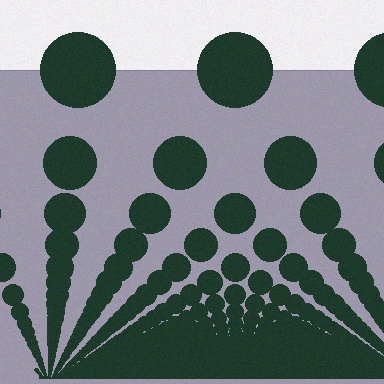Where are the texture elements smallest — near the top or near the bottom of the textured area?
Near the bottom.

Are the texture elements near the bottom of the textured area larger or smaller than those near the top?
Smaller. The gradient is inverted — elements near the bottom are smaller and denser.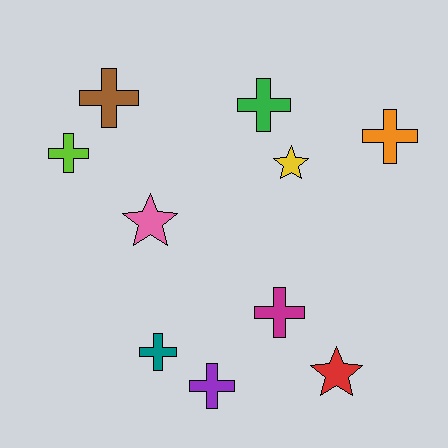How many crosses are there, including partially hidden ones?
There are 7 crosses.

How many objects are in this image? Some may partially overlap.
There are 10 objects.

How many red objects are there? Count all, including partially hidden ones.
There is 1 red object.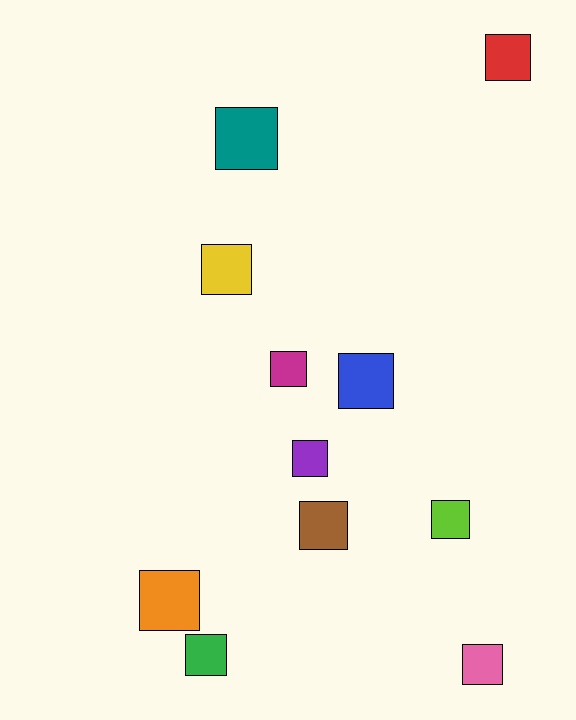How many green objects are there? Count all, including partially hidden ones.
There is 1 green object.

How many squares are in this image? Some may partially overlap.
There are 11 squares.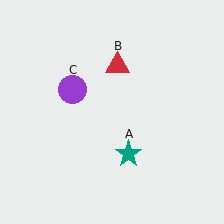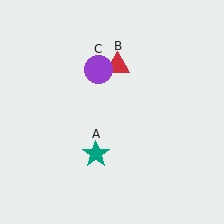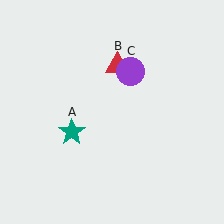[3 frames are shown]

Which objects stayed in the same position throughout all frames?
Red triangle (object B) remained stationary.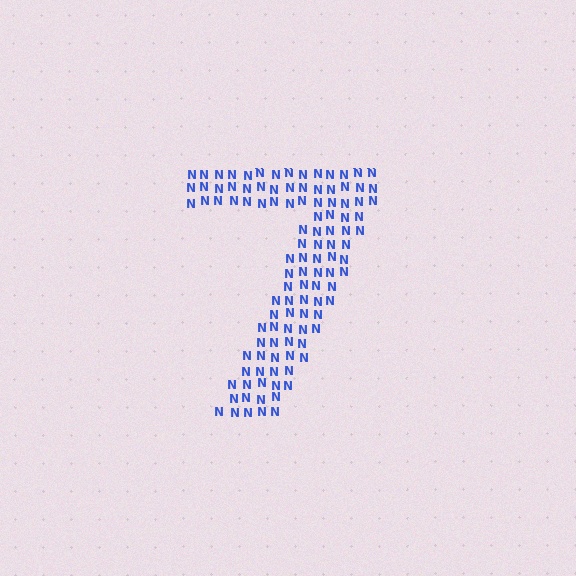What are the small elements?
The small elements are letter N's.